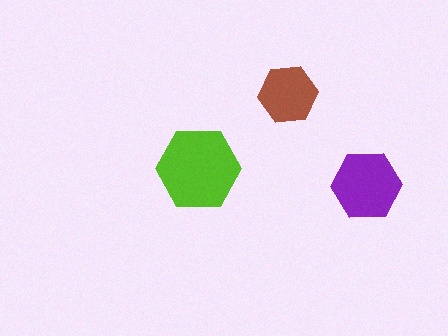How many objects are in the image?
There are 3 objects in the image.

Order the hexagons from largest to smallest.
the lime one, the purple one, the brown one.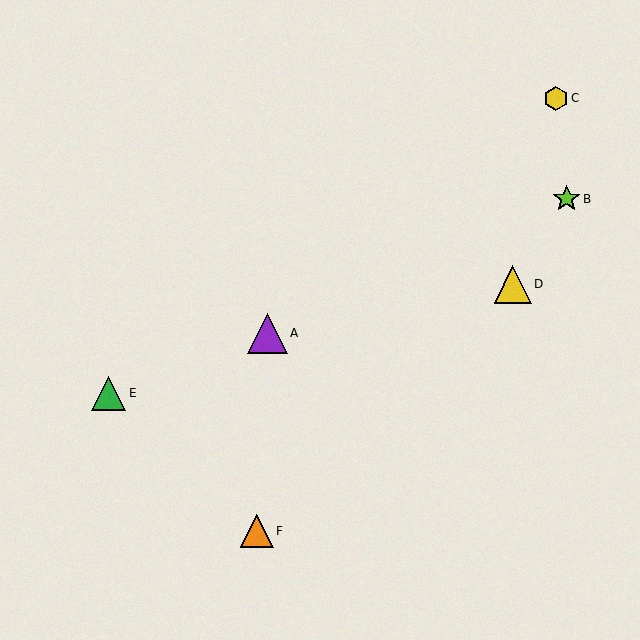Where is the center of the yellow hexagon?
The center of the yellow hexagon is at (556, 98).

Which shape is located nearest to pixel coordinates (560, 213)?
The lime star (labeled B) at (567, 199) is nearest to that location.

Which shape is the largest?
The purple triangle (labeled A) is the largest.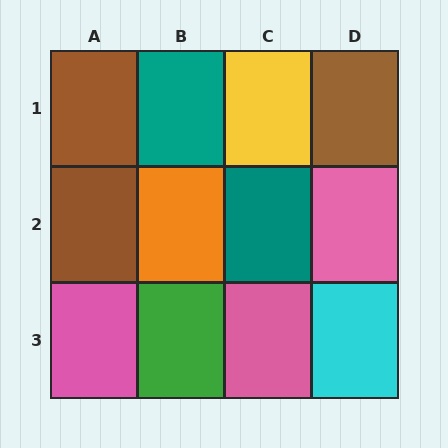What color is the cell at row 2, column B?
Orange.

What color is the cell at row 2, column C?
Teal.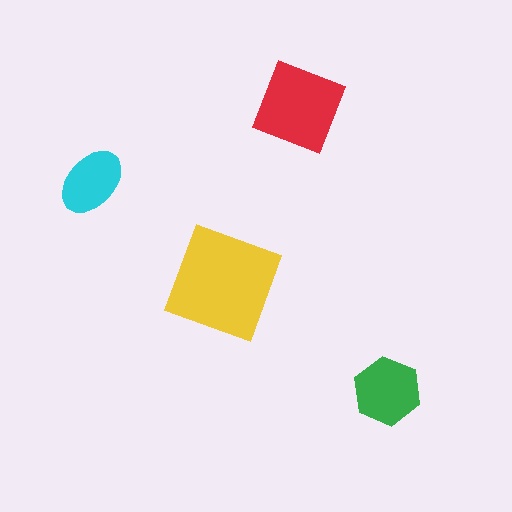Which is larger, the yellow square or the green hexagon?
The yellow square.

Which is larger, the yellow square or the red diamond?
The yellow square.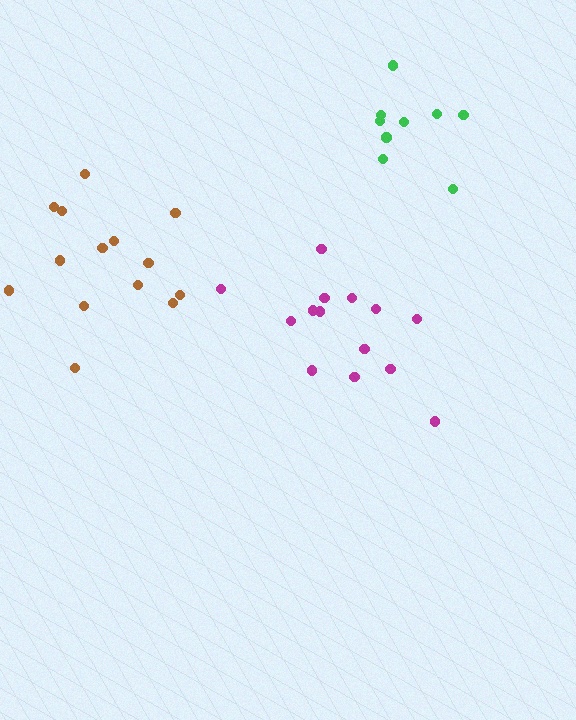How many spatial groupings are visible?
There are 3 spatial groupings.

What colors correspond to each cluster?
The clusters are colored: green, brown, magenta.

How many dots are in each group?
Group 1: 9 dots, Group 2: 14 dots, Group 3: 14 dots (37 total).